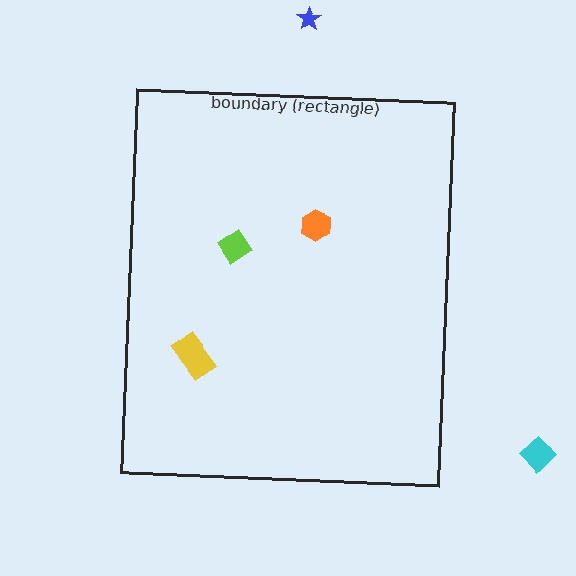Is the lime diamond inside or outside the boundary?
Inside.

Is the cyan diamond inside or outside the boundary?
Outside.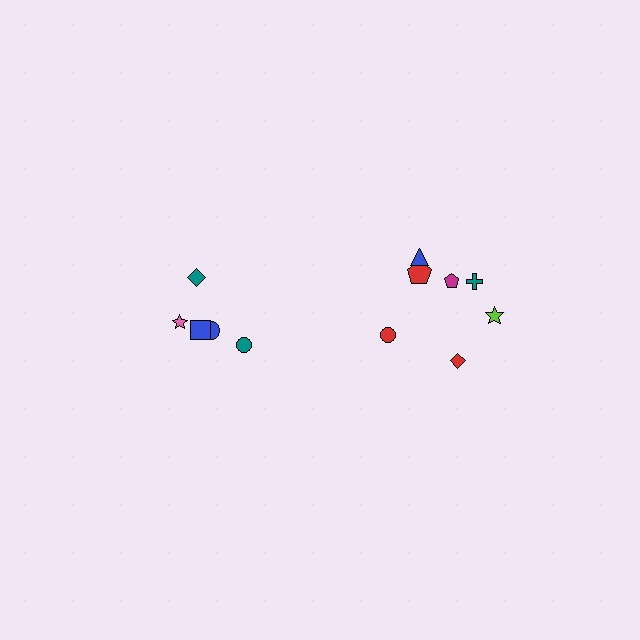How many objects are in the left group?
There are 5 objects.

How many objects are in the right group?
There are 7 objects.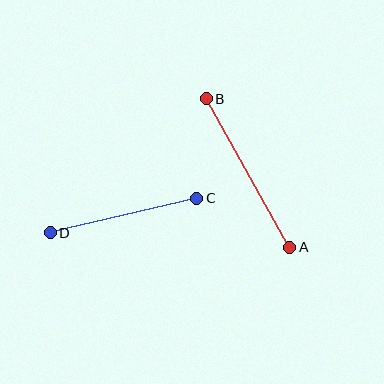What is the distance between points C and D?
The distance is approximately 151 pixels.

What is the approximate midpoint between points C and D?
The midpoint is at approximately (123, 216) pixels.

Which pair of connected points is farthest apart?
Points A and B are farthest apart.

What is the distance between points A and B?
The distance is approximately 170 pixels.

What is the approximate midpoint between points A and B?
The midpoint is at approximately (248, 173) pixels.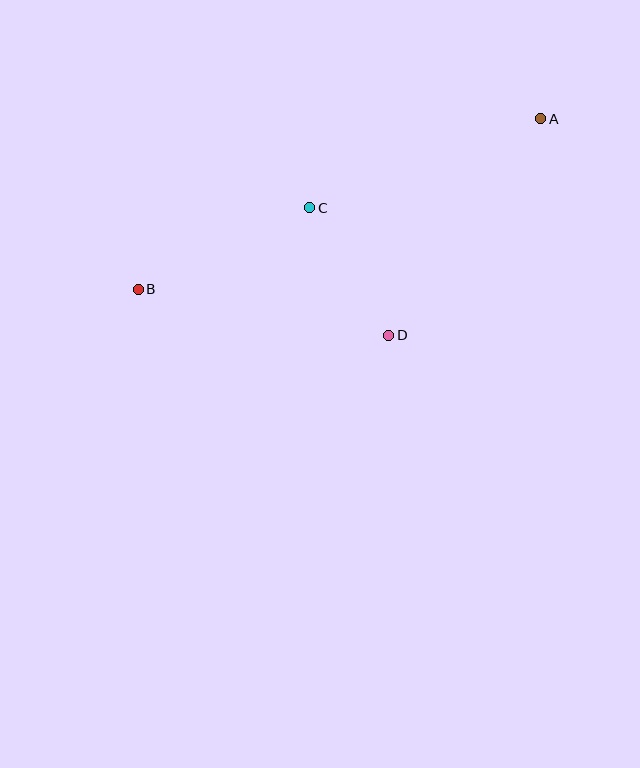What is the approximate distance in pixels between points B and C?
The distance between B and C is approximately 190 pixels.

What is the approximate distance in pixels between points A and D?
The distance between A and D is approximately 264 pixels.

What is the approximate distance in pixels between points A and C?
The distance between A and C is approximately 248 pixels.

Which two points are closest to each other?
Points C and D are closest to each other.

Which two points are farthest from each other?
Points A and B are farthest from each other.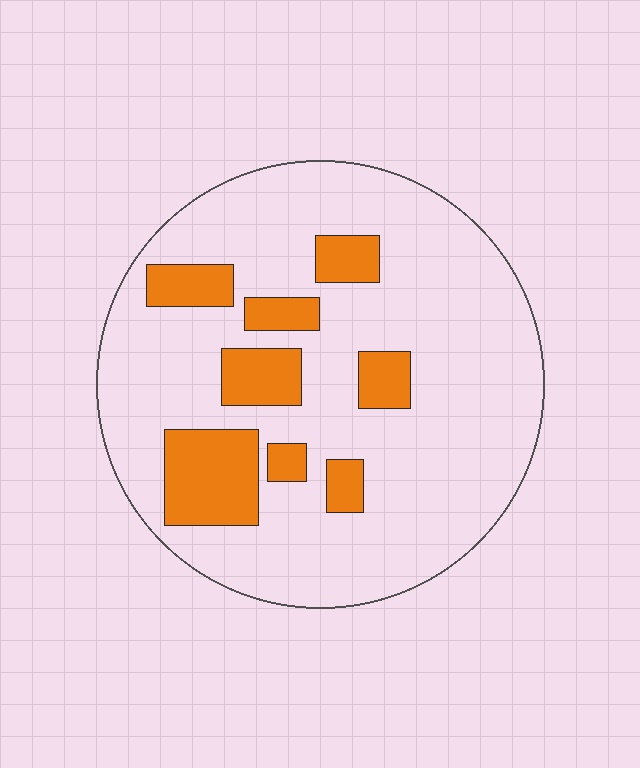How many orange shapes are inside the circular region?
8.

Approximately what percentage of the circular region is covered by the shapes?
Approximately 20%.